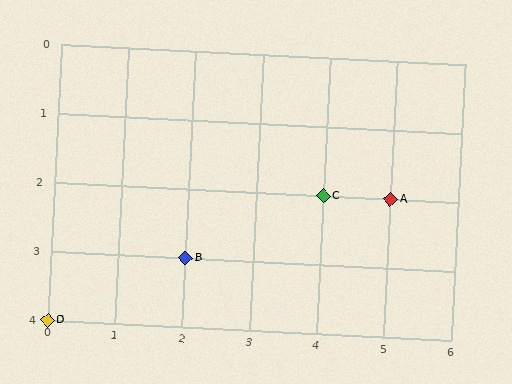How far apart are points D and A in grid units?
Points D and A are 5 columns and 2 rows apart (about 5.4 grid units diagonally).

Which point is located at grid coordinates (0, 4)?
Point D is at (0, 4).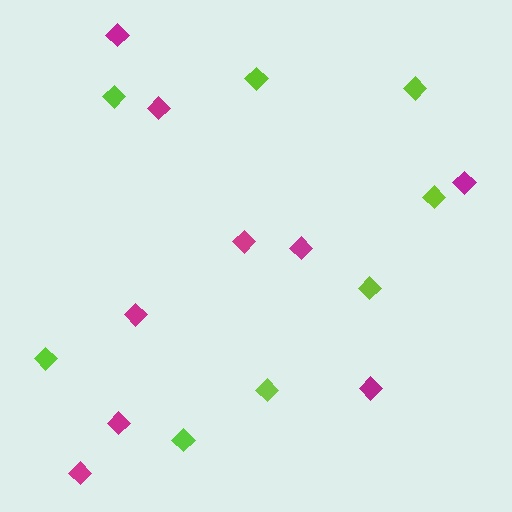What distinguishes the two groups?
There are 2 groups: one group of magenta diamonds (9) and one group of lime diamonds (8).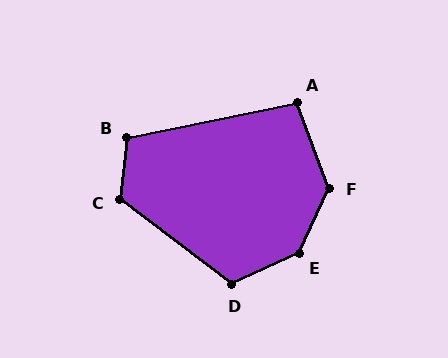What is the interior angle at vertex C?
Approximately 121 degrees (obtuse).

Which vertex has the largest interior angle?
E, at approximately 140 degrees.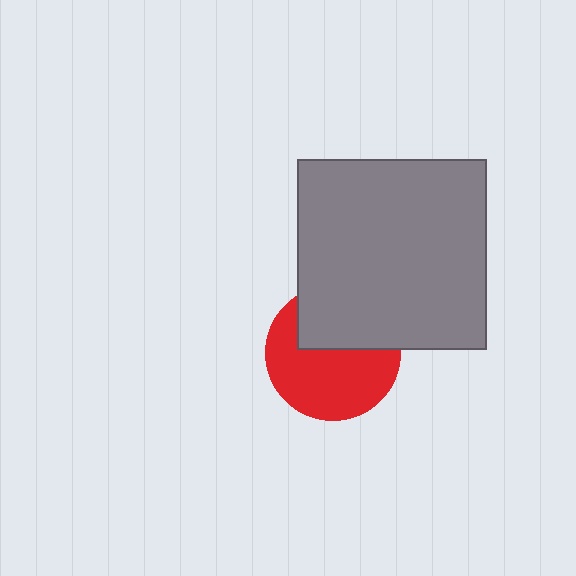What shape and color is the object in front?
The object in front is a gray square.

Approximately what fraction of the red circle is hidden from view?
Roughly 38% of the red circle is hidden behind the gray square.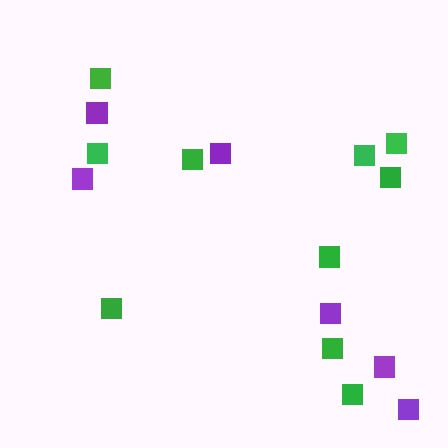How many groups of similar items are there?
There are 2 groups: one group of green squares (10) and one group of purple squares (6).